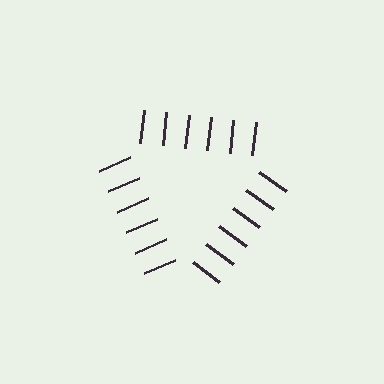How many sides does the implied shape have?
3 sides — the line-ends trace a triangle.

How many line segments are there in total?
18 — 6 along each of the 3 edges.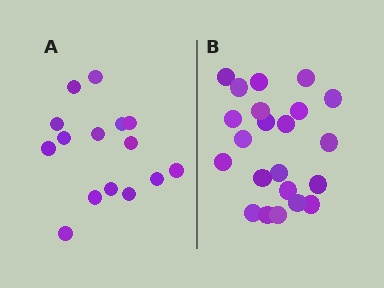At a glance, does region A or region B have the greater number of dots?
Region B (the right region) has more dots.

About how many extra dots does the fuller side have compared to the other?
Region B has roughly 8 or so more dots than region A.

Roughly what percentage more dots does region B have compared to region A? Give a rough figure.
About 45% more.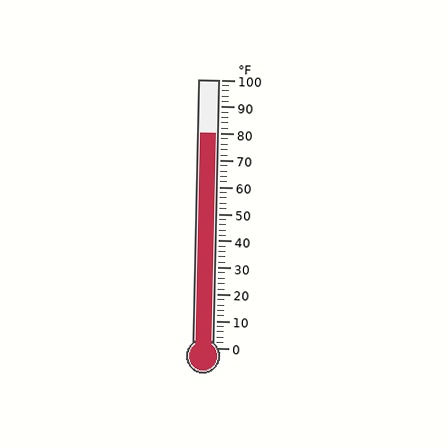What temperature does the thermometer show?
The thermometer shows approximately 80°F.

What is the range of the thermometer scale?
The thermometer scale ranges from 0°F to 100°F.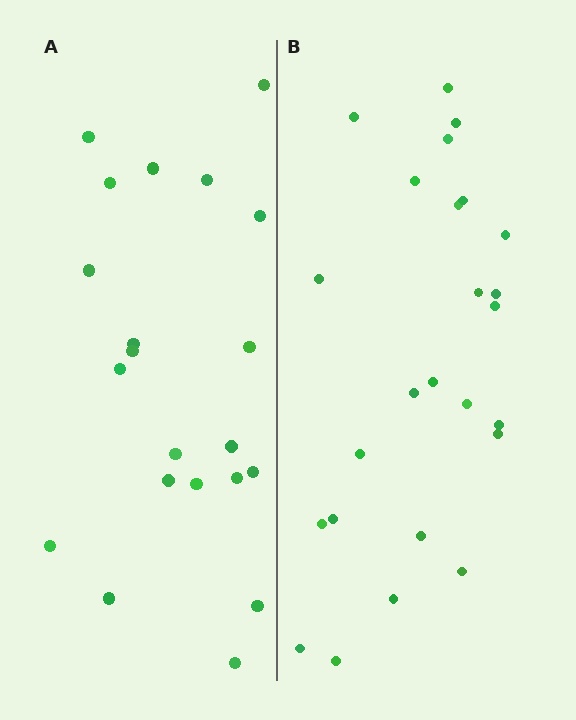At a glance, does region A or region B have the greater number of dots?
Region B (the right region) has more dots.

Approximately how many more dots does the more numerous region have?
Region B has about 4 more dots than region A.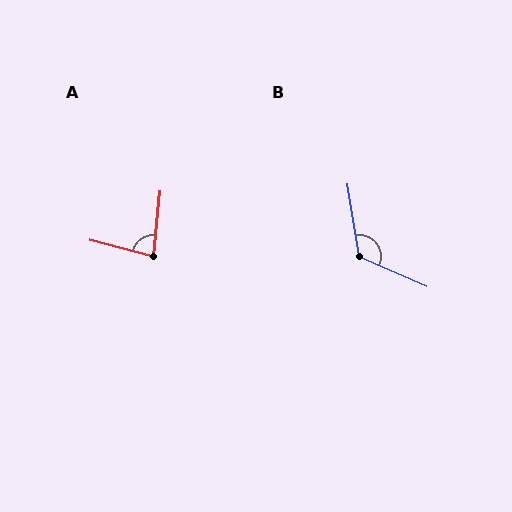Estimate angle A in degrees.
Approximately 81 degrees.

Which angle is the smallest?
A, at approximately 81 degrees.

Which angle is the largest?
B, at approximately 123 degrees.